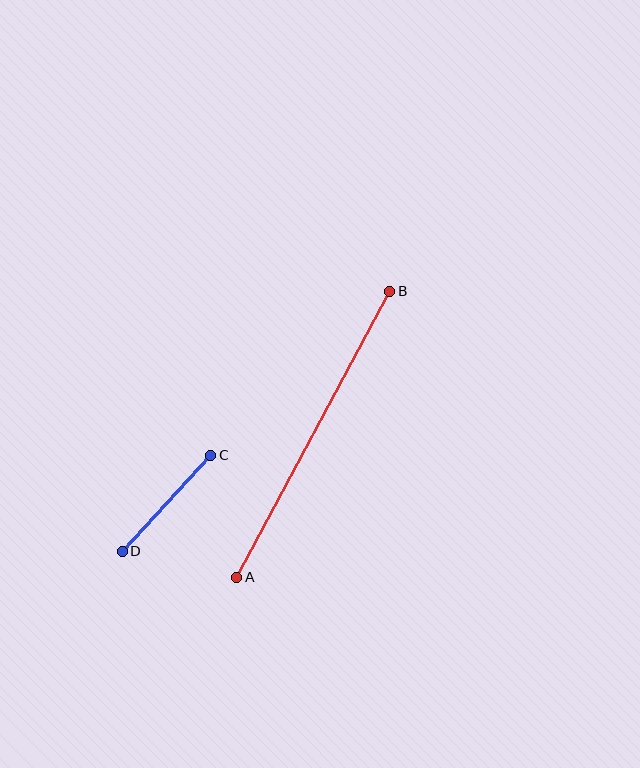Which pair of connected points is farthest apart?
Points A and B are farthest apart.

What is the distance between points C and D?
The distance is approximately 130 pixels.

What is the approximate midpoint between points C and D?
The midpoint is at approximately (166, 503) pixels.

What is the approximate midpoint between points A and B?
The midpoint is at approximately (313, 434) pixels.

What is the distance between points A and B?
The distance is approximately 324 pixels.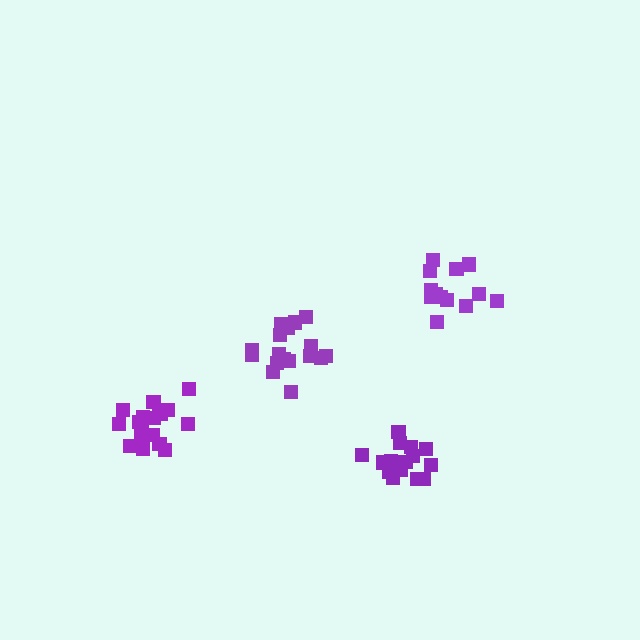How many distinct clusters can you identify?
There are 4 distinct clusters.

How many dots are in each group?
Group 1: 18 dots, Group 2: 14 dots, Group 3: 16 dots, Group 4: 18 dots (66 total).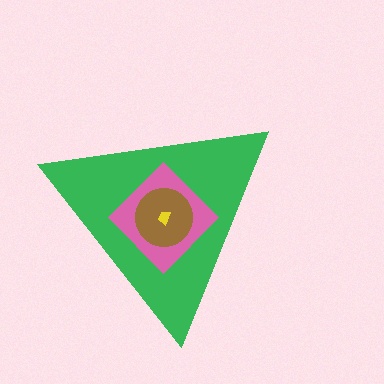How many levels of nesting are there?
4.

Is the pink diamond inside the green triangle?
Yes.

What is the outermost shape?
The green triangle.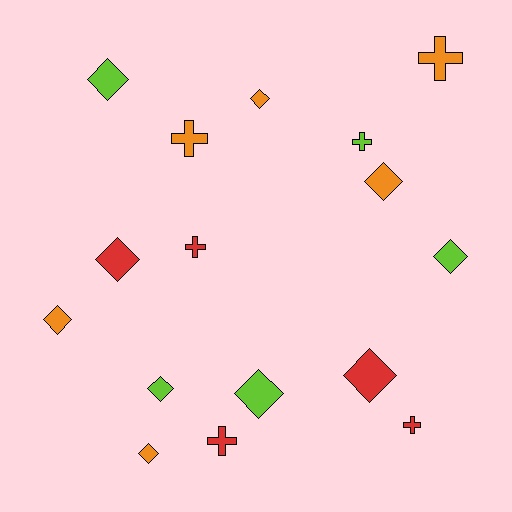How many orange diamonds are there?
There are 4 orange diamonds.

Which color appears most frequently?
Orange, with 6 objects.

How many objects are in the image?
There are 16 objects.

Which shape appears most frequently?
Diamond, with 10 objects.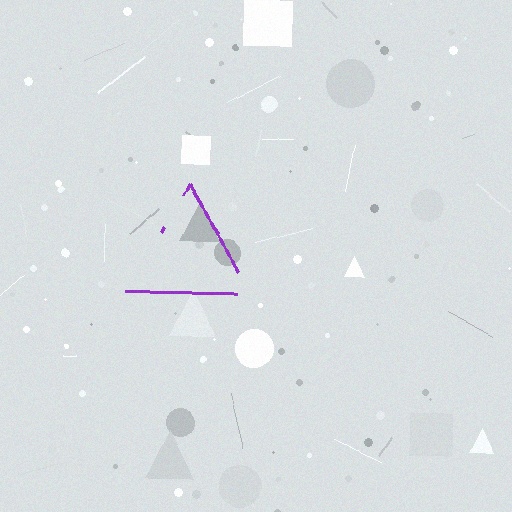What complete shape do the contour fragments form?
The contour fragments form a triangle.